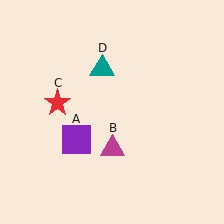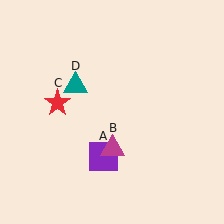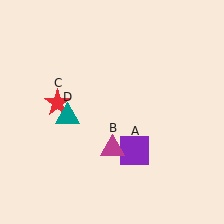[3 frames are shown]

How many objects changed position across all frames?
2 objects changed position: purple square (object A), teal triangle (object D).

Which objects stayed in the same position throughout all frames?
Magenta triangle (object B) and red star (object C) remained stationary.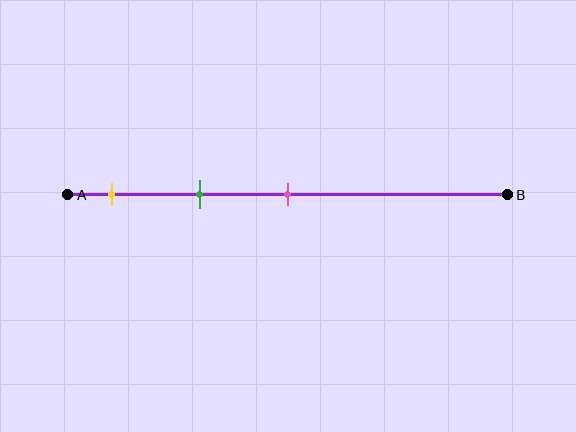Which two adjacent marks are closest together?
The yellow and green marks are the closest adjacent pair.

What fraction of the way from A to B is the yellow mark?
The yellow mark is approximately 10% (0.1) of the way from A to B.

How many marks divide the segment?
There are 3 marks dividing the segment.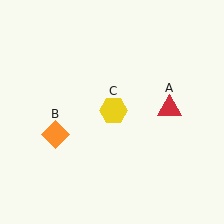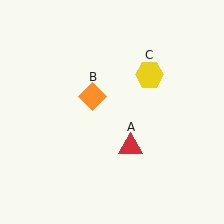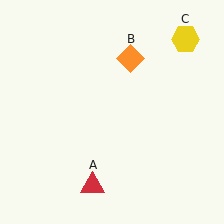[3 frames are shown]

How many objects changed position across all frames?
3 objects changed position: red triangle (object A), orange diamond (object B), yellow hexagon (object C).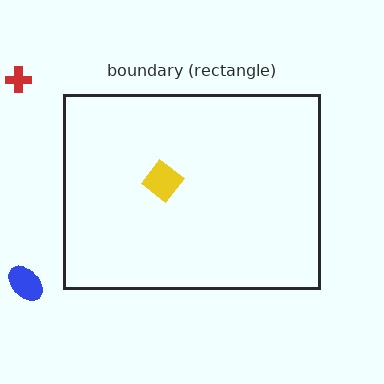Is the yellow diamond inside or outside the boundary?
Inside.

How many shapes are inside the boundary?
1 inside, 2 outside.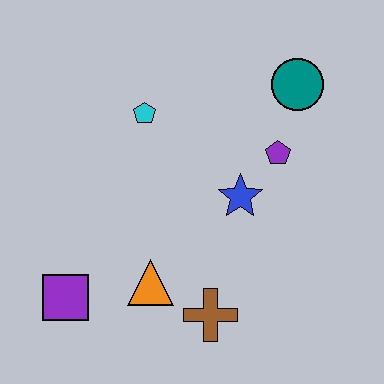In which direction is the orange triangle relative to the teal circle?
The orange triangle is below the teal circle.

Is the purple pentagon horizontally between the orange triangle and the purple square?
No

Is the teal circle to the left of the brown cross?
No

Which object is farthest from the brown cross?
The teal circle is farthest from the brown cross.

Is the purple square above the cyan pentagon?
No